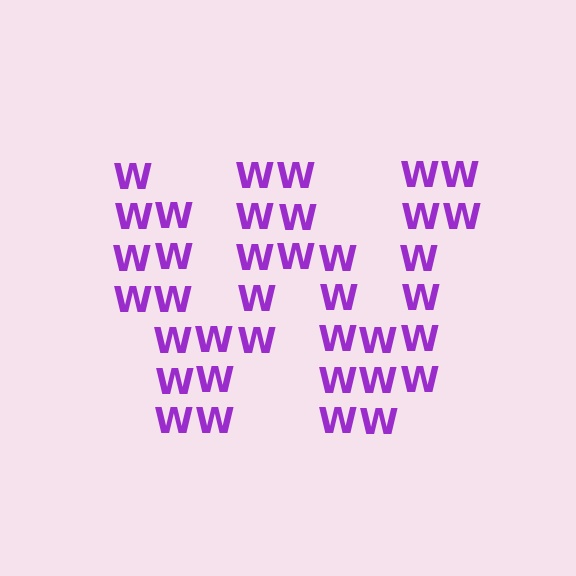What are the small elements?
The small elements are letter W's.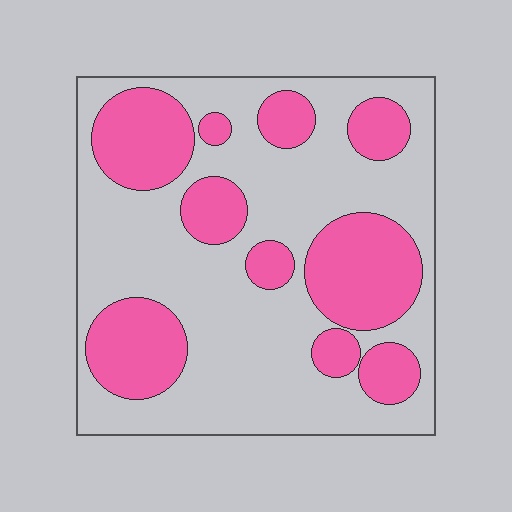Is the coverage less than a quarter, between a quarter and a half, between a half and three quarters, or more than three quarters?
Between a quarter and a half.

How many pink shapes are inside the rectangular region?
10.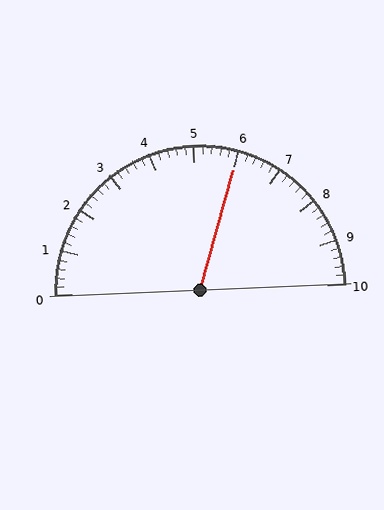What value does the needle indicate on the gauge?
The needle indicates approximately 6.0.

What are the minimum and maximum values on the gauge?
The gauge ranges from 0 to 10.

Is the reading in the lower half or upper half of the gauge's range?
The reading is in the upper half of the range (0 to 10).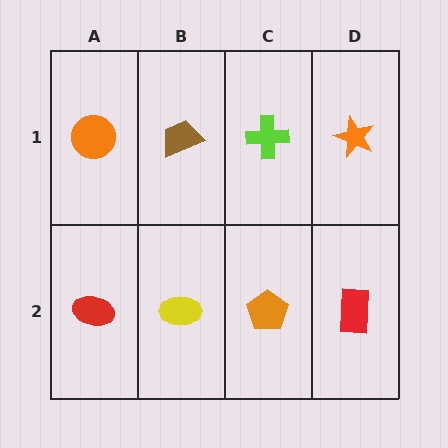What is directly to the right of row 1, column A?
A brown trapezoid.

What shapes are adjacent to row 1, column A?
A red ellipse (row 2, column A), a brown trapezoid (row 1, column B).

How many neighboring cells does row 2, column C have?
3.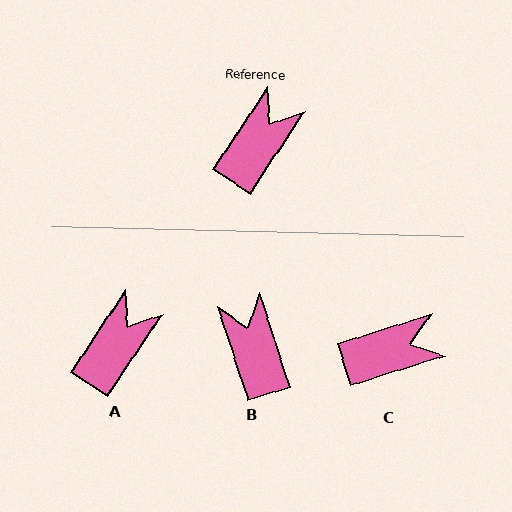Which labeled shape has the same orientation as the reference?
A.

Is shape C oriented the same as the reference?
No, it is off by about 39 degrees.